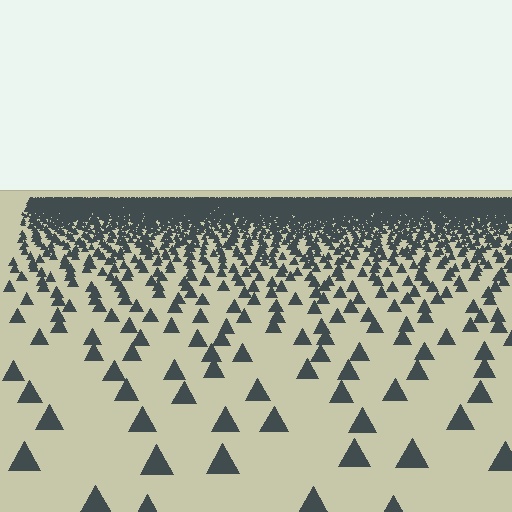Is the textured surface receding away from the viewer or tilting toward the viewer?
The surface is receding away from the viewer. Texture elements get smaller and denser toward the top.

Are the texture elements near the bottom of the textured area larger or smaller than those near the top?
Larger. Near the bottom, elements are closer to the viewer and appear at a bigger on-screen size.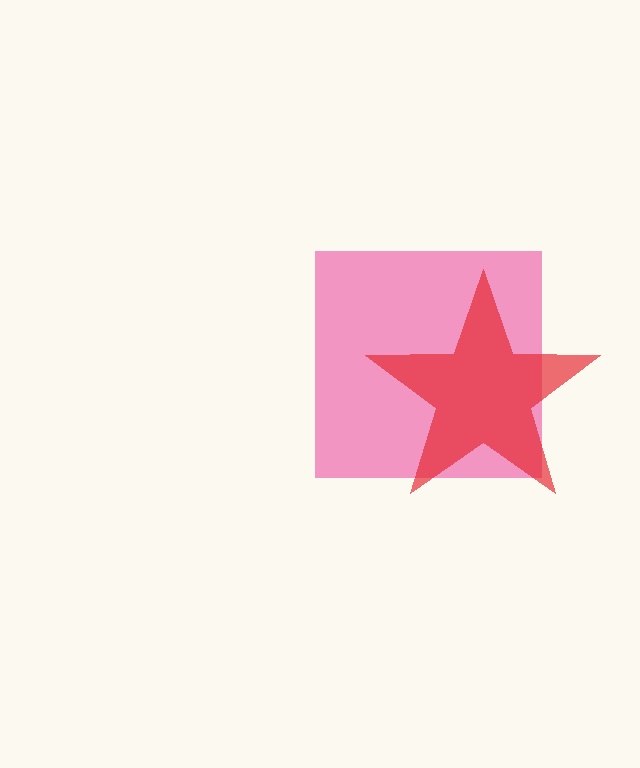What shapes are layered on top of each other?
The layered shapes are: a pink square, a red star.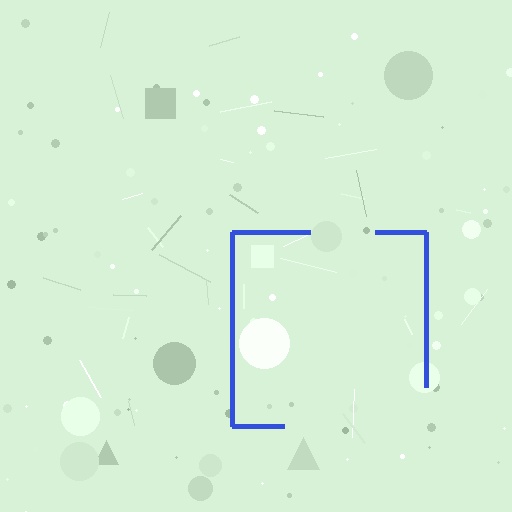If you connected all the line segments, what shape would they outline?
They would outline a square.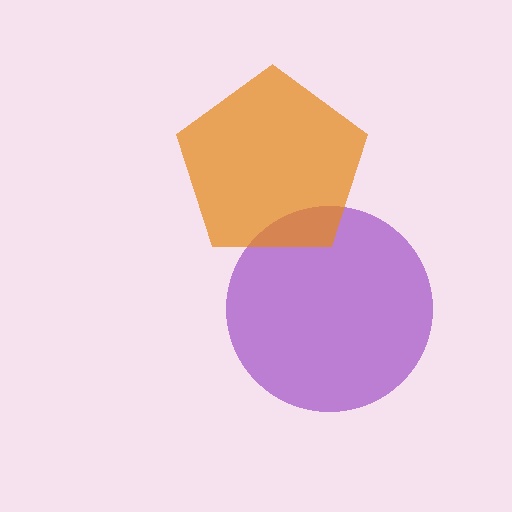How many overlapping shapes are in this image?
There are 2 overlapping shapes in the image.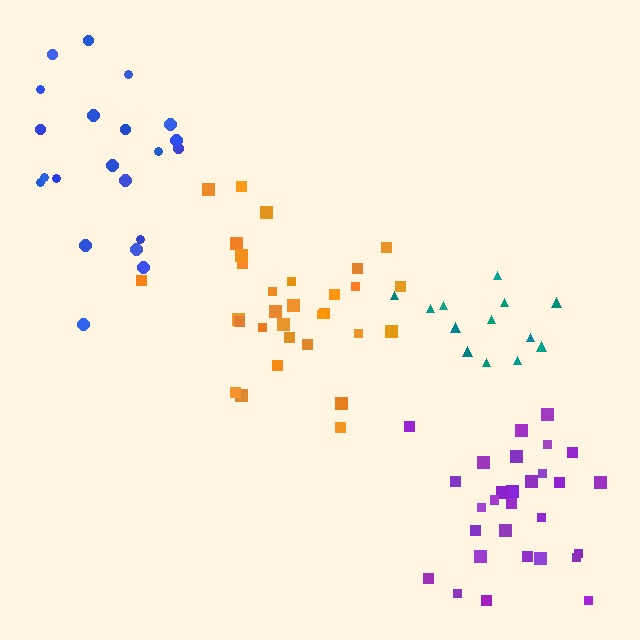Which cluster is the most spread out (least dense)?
Blue.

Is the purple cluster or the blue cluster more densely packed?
Purple.